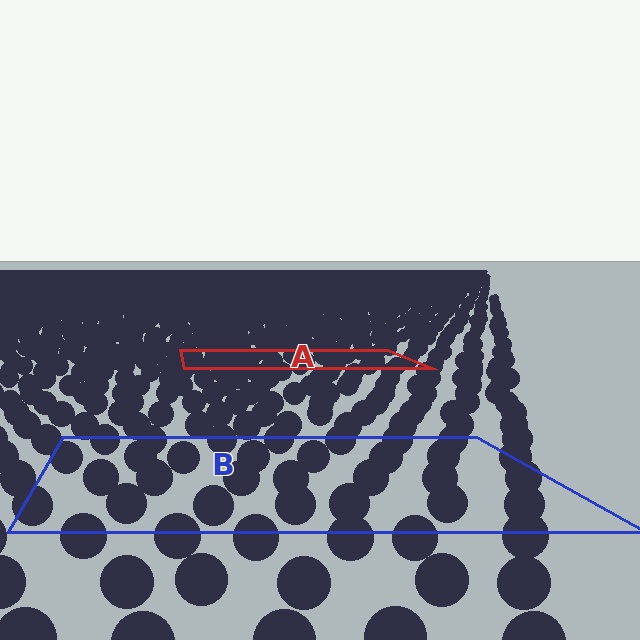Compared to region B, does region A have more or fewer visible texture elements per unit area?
Region A has more texture elements per unit area — they are packed more densely because it is farther away.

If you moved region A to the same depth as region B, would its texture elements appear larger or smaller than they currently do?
They would appear larger. At a closer depth, the same texture elements are projected at a bigger on-screen size.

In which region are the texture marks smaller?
The texture marks are smaller in region A, because it is farther away.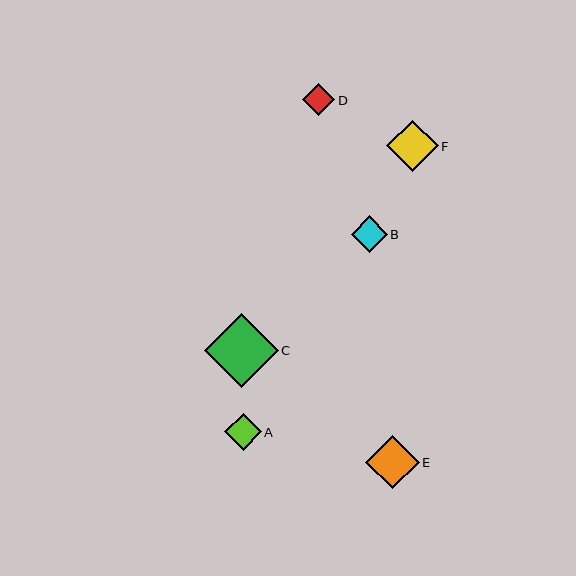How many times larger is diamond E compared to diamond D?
Diamond E is approximately 1.7 times the size of diamond D.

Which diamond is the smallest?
Diamond D is the smallest with a size of approximately 32 pixels.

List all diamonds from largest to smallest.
From largest to smallest: C, E, F, A, B, D.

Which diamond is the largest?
Diamond C is the largest with a size of approximately 74 pixels.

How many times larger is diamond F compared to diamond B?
Diamond F is approximately 1.4 times the size of diamond B.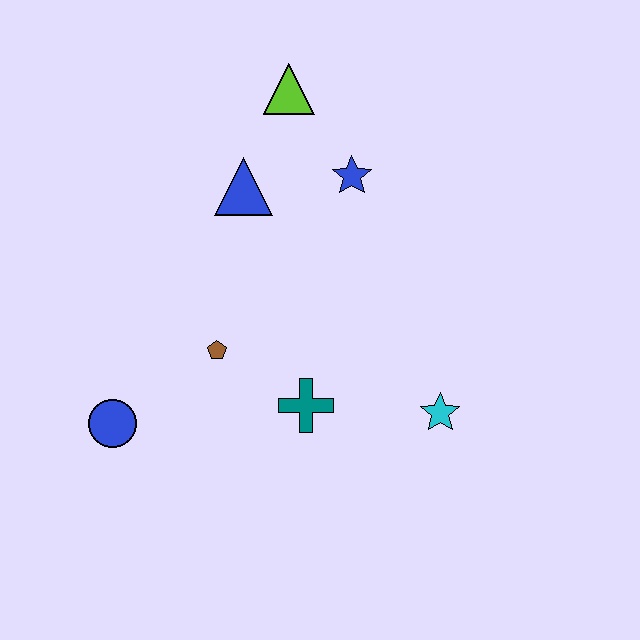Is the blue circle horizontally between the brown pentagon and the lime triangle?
No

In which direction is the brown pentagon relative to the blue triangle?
The brown pentagon is below the blue triangle.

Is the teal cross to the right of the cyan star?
No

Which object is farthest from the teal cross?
The lime triangle is farthest from the teal cross.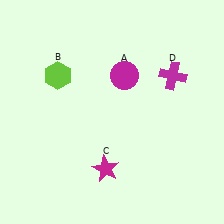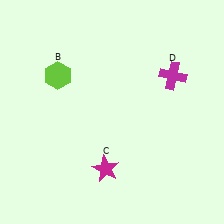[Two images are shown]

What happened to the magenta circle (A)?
The magenta circle (A) was removed in Image 2. It was in the top-right area of Image 1.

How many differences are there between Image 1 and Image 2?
There is 1 difference between the two images.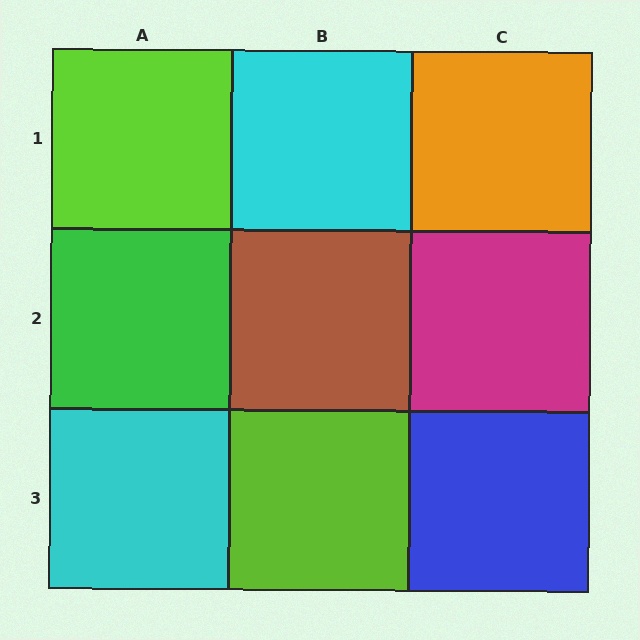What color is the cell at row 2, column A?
Green.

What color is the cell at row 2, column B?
Brown.